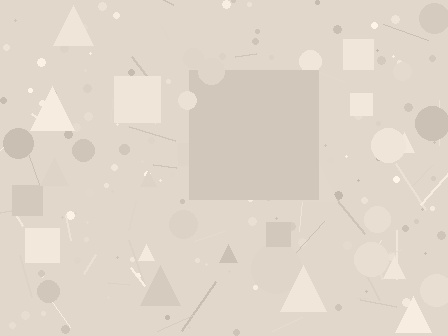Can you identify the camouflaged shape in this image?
The camouflaged shape is a square.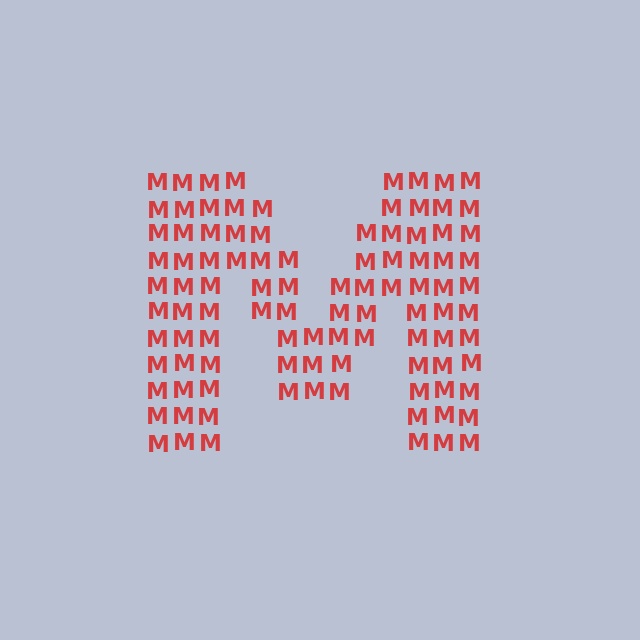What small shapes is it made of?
It is made of small letter M's.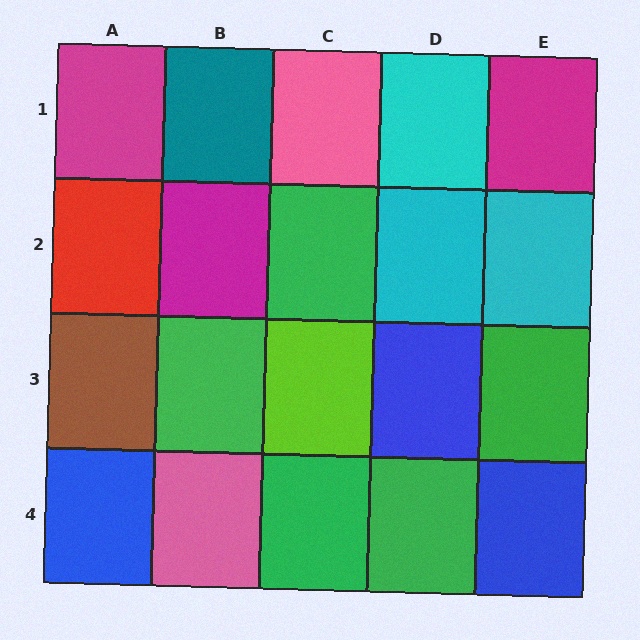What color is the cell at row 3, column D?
Blue.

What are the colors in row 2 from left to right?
Red, magenta, green, cyan, cyan.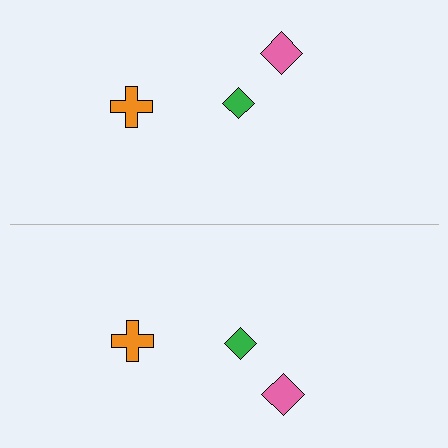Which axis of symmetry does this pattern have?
The pattern has a horizontal axis of symmetry running through the center of the image.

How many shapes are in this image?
There are 6 shapes in this image.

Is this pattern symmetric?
Yes, this pattern has bilateral (reflection) symmetry.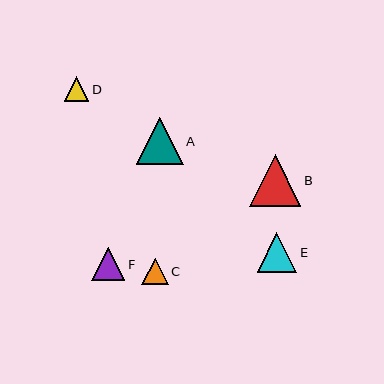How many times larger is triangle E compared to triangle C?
Triangle E is approximately 1.5 times the size of triangle C.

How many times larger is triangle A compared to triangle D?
Triangle A is approximately 1.9 times the size of triangle D.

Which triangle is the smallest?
Triangle D is the smallest with a size of approximately 25 pixels.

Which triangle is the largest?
Triangle B is the largest with a size of approximately 51 pixels.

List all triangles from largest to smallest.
From largest to smallest: B, A, E, F, C, D.